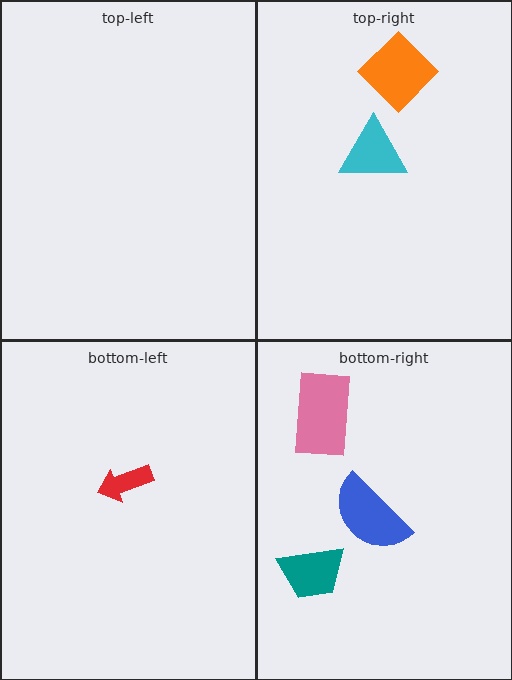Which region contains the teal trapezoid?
The bottom-right region.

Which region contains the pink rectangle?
The bottom-right region.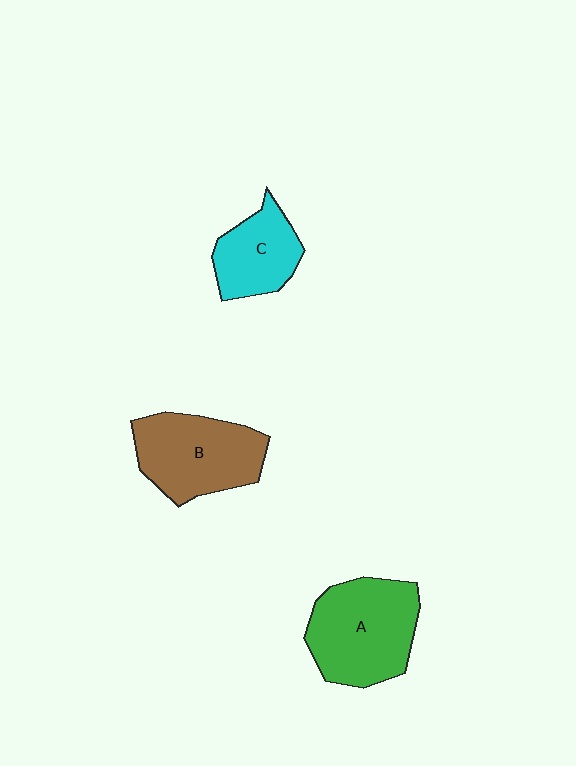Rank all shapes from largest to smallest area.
From largest to smallest: A (green), B (brown), C (cyan).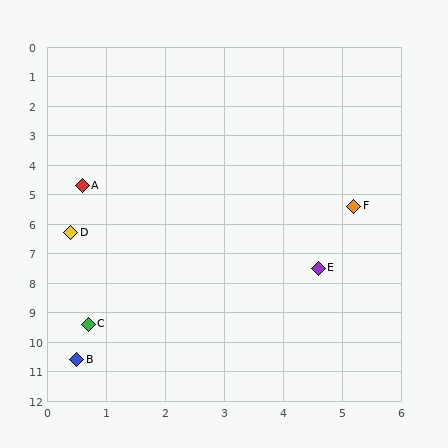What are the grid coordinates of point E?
Point E is at approximately (4.6, 7.5).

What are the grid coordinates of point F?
Point F is at approximately (5.2, 5.4).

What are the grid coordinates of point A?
Point A is at approximately (0.6, 4.7).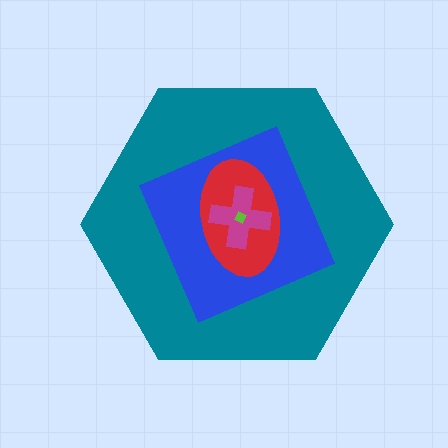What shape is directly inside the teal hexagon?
The blue square.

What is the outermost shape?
The teal hexagon.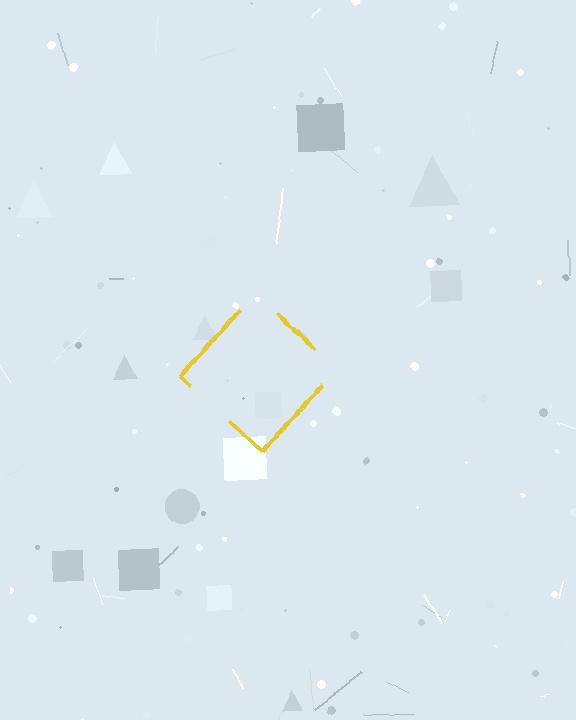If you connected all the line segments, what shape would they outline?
They would outline a diamond.